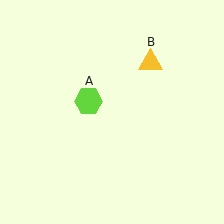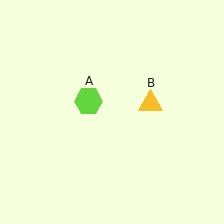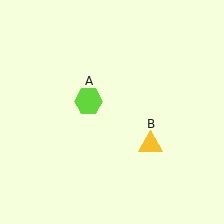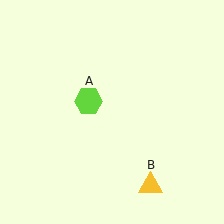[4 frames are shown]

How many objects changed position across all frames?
1 object changed position: yellow triangle (object B).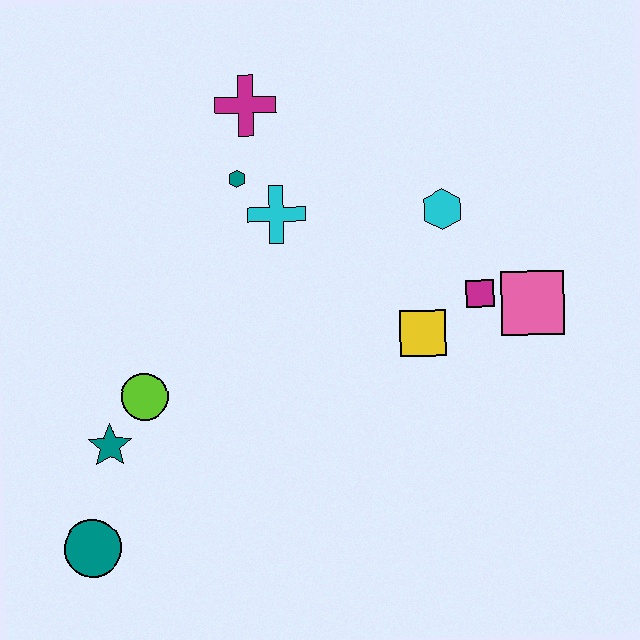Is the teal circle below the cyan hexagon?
Yes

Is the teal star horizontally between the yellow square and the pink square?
No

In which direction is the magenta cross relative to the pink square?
The magenta cross is to the left of the pink square.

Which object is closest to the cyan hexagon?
The magenta square is closest to the cyan hexagon.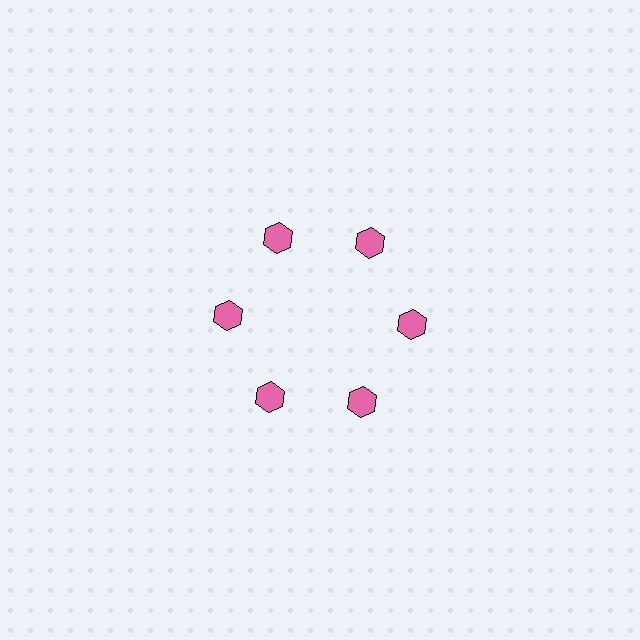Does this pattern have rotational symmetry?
Yes, this pattern has 6-fold rotational symmetry. It looks the same after rotating 60 degrees around the center.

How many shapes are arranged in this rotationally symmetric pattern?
There are 6 shapes, arranged in 6 groups of 1.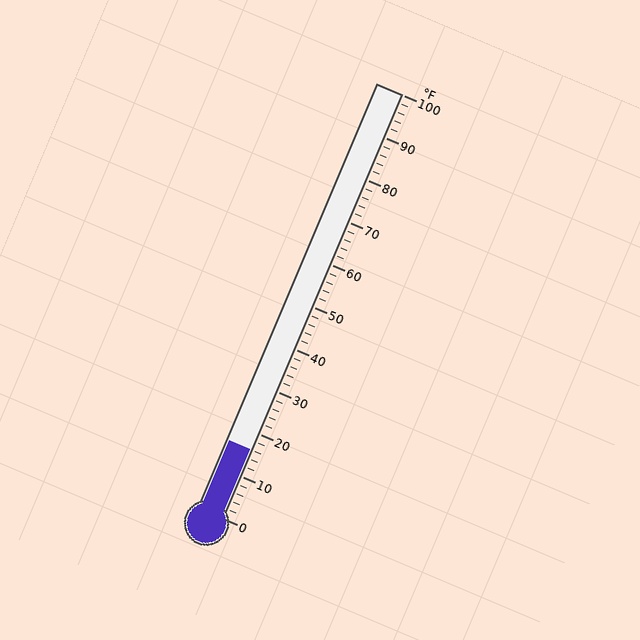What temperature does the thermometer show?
The thermometer shows approximately 16°F.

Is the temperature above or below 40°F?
The temperature is below 40°F.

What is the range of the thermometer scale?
The thermometer scale ranges from 0°F to 100°F.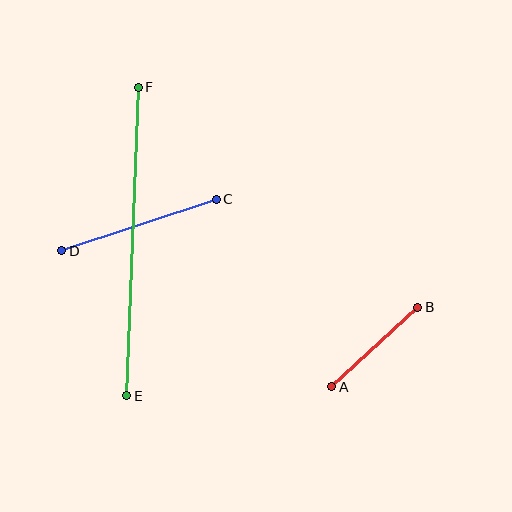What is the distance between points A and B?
The distance is approximately 117 pixels.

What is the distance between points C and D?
The distance is approximately 163 pixels.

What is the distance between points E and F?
The distance is approximately 309 pixels.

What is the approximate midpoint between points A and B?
The midpoint is at approximately (375, 347) pixels.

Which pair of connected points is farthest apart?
Points E and F are farthest apart.